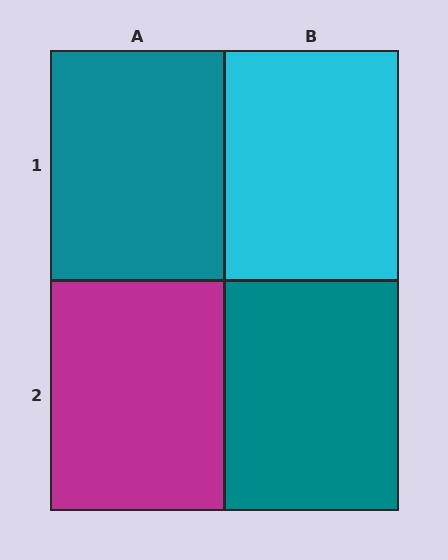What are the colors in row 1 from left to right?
Teal, cyan.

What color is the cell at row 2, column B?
Teal.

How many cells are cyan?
1 cell is cyan.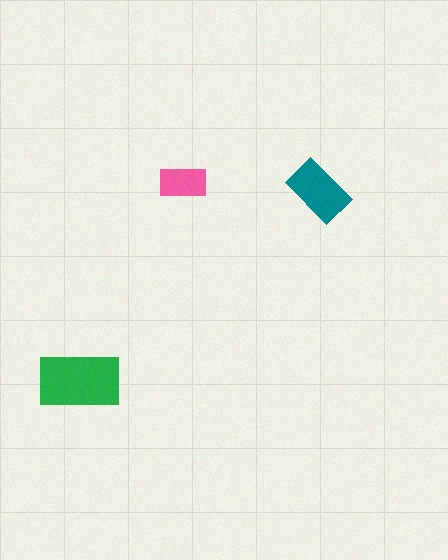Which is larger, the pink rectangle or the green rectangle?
The green one.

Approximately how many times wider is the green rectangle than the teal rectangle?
About 1.5 times wider.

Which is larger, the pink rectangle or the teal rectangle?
The teal one.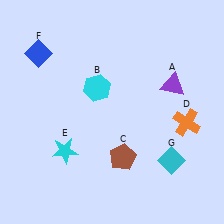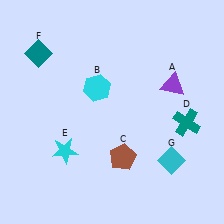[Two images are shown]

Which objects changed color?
D changed from orange to teal. F changed from blue to teal.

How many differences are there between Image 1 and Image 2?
There are 2 differences between the two images.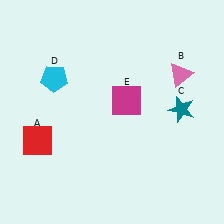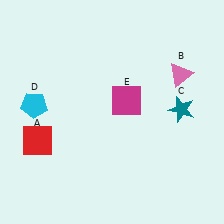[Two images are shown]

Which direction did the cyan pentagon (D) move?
The cyan pentagon (D) moved down.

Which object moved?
The cyan pentagon (D) moved down.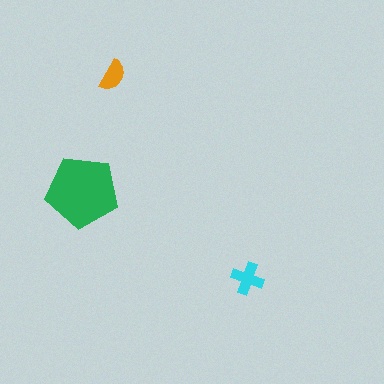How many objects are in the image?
There are 3 objects in the image.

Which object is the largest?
The green pentagon.